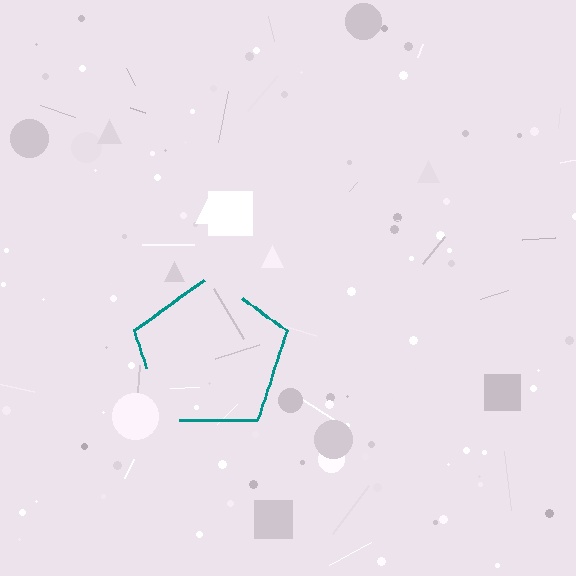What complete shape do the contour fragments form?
The contour fragments form a pentagon.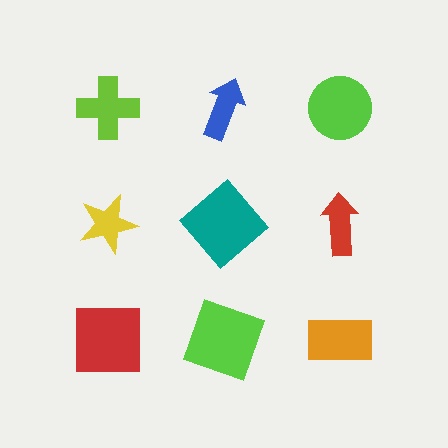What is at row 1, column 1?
A lime cross.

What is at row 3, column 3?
An orange rectangle.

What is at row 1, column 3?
A lime circle.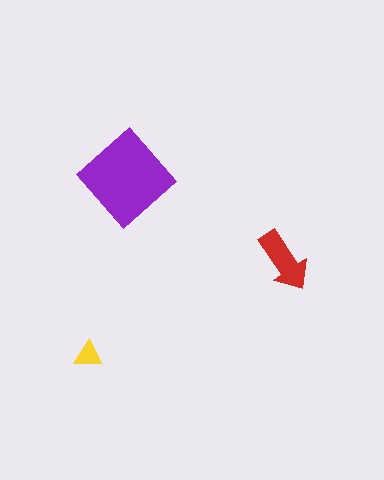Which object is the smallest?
The yellow triangle.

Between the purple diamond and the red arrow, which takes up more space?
The purple diamond.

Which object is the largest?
The purple diamond.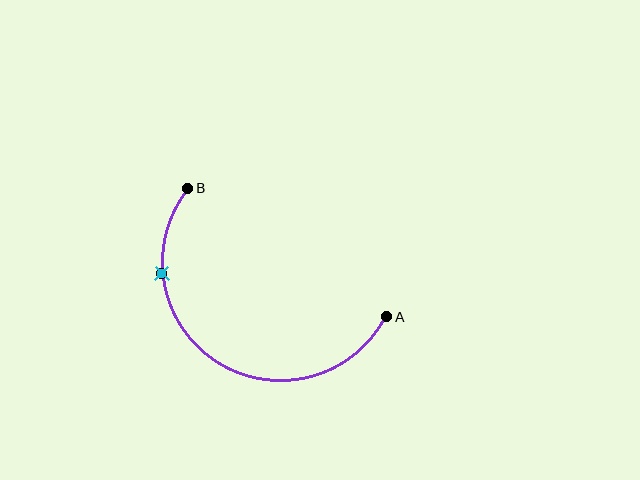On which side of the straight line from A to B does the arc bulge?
The arc bulges below the straight line connecting A and B.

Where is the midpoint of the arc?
The arc midpoint is the point on the curve farthest from the straight line joining A and B. It sits below that line.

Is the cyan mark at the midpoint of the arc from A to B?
No. The cyan mark lies on the arc but is closer to endpoint B. The arc midpoint would be at the point on the curve equidistant along the arc from both A and B.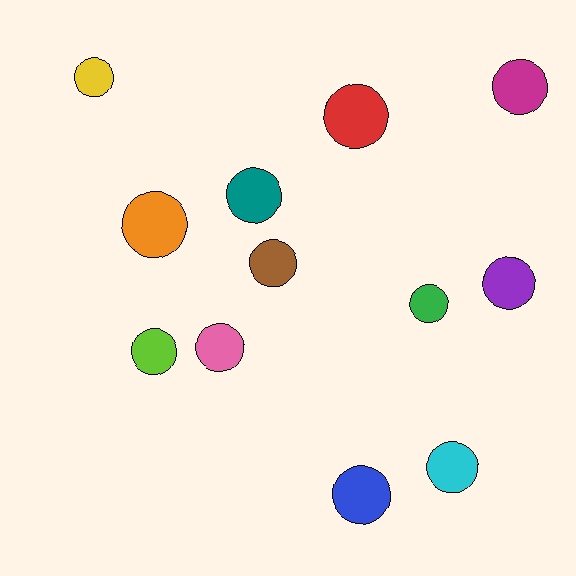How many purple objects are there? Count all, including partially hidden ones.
There is 1 purple object.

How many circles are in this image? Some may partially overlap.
There are 12 circles.